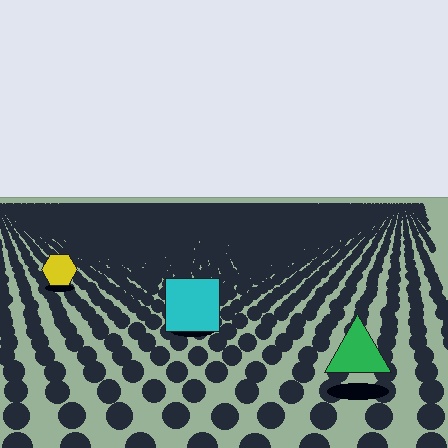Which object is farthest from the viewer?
The yellow hexagon is farthest from the viewer. It appears smaller and the ground texture around it is denser.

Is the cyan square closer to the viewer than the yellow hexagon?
Yes. The cyan square is closer — you can tell from the texture gradient: the ground texture is coarser near it.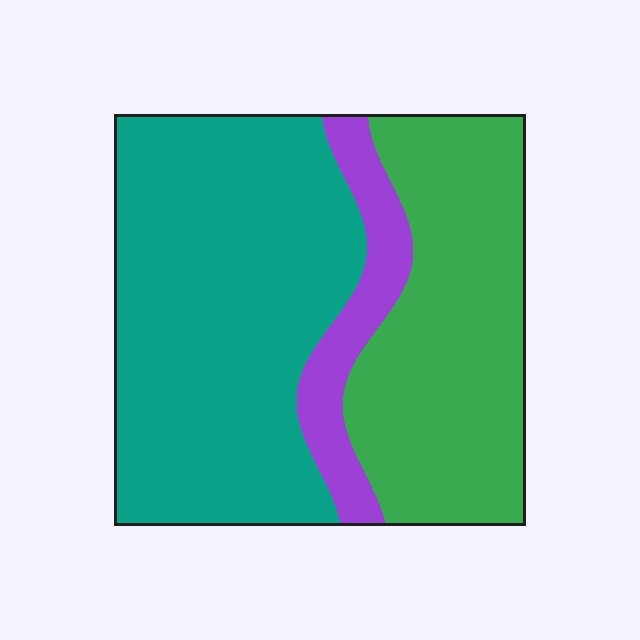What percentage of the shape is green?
Green covers around 35% of the shape.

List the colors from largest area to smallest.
From largest to smallest: teal, green, purple.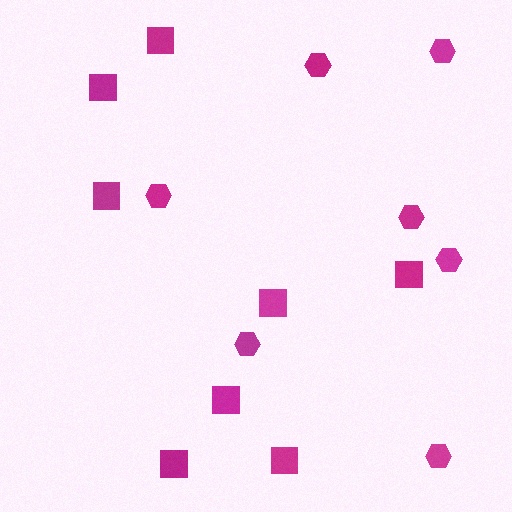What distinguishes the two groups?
There are 2 groups: one group of hexagons (7) and one group of squares (8).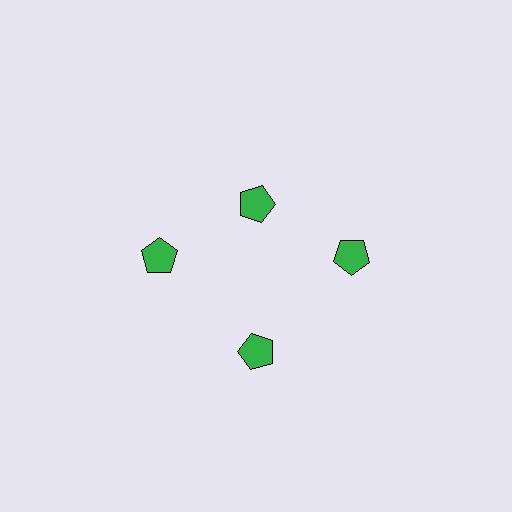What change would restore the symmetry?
The symmetry would be restored by moving it outward, back onto the ring so that all 4 pentagons sit at equal angles and equal distance from the center.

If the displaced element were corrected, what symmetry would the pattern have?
It would have 4-fold rotational symmetry — the pattern would map onto itself every 90 degrees.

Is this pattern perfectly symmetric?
No. The 4 green pentagons are arranged in a ring, but one element near the 12 o'clock position is pulled inward toward the center, breaking the 4-fold rotational symmetry.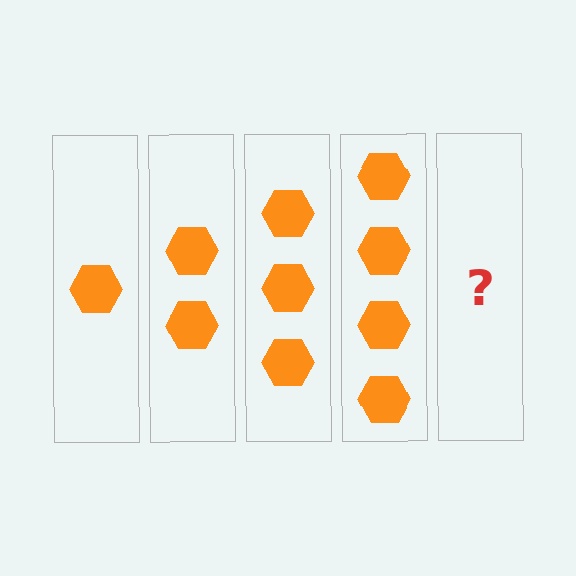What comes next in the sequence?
The next element should be 5 hexagons.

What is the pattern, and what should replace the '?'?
The pattern is that each step adds one more hexagon. The '?' should be 5 hexagons.